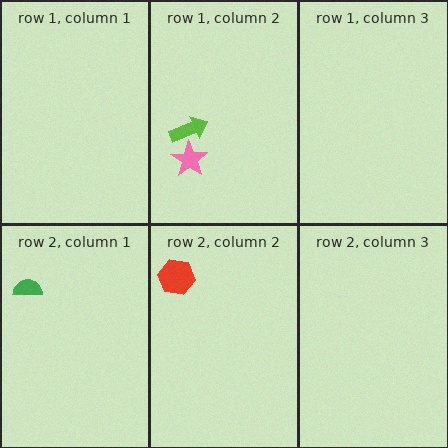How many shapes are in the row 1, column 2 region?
2.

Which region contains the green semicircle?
The row 2, column 1 region.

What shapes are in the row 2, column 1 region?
The green semicircle.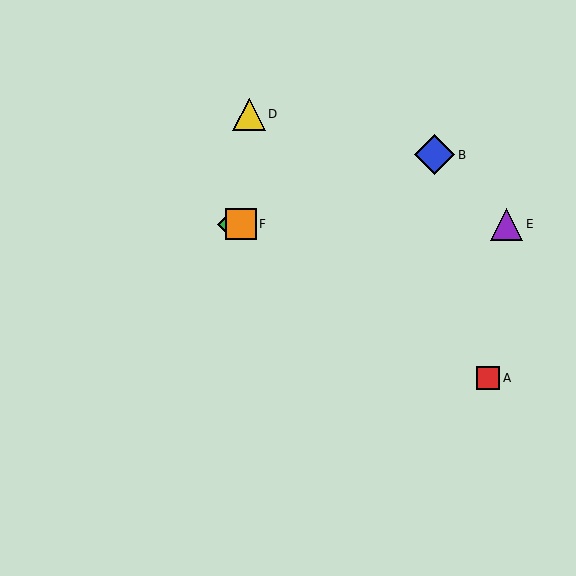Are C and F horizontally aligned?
Yes, both are at y≈224.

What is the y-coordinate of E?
Object E is at y≈224.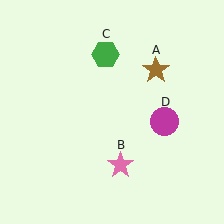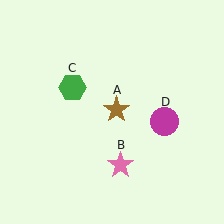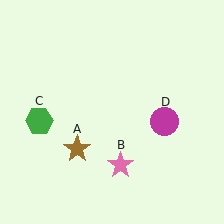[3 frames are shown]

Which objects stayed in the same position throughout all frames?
Pink star (object B) and magenta circle (object D) remained stationary.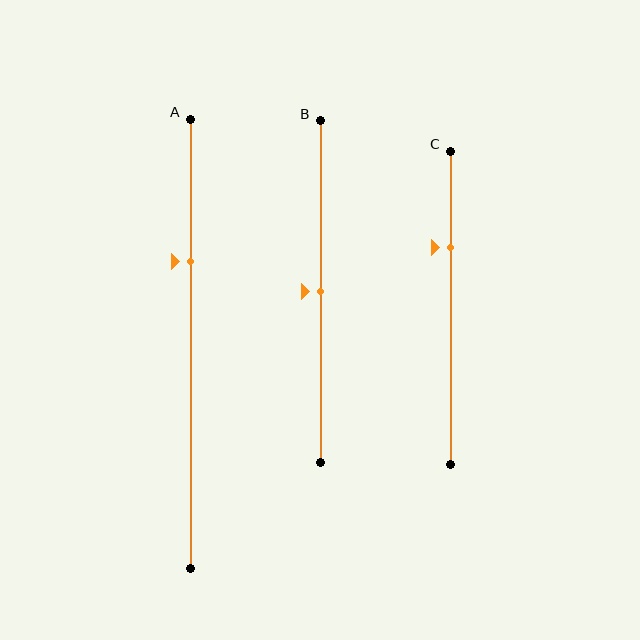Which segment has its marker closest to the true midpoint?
Segment B has its marker closest to the true midpoint.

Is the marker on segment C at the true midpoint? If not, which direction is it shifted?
No, the marker on segment C is shifted upward by about 19% of the segment length.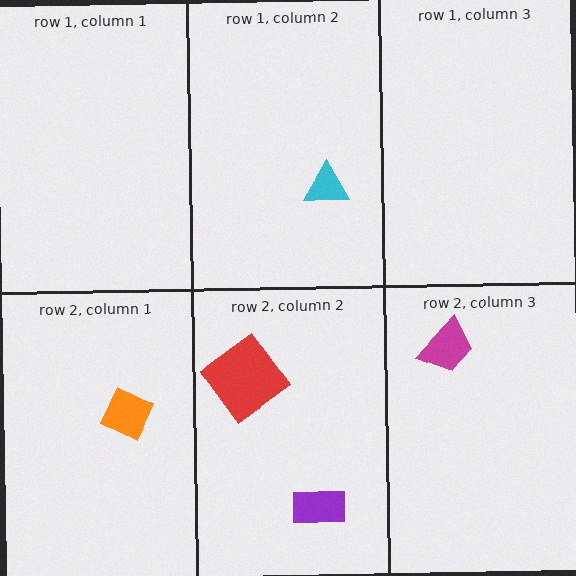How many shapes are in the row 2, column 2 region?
2.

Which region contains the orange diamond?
The row 2, column 1 region.